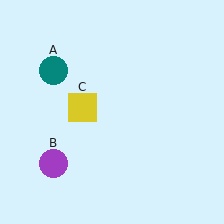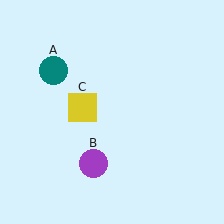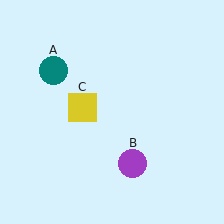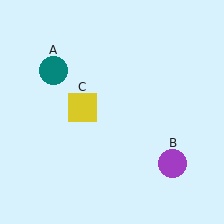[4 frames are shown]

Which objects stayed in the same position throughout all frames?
Teal circle (object A) and yellow square (object C) remained stationary.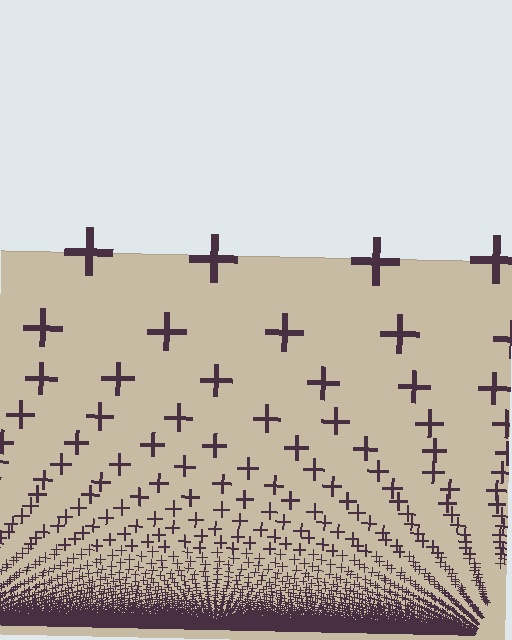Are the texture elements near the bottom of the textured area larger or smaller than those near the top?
Smaller. The gradient is inverted — elements near the bottom are smaller and denser.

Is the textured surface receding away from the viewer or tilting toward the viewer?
The surface appears to tilt toward the viewer. Texture elements get larger and sparser toward the top.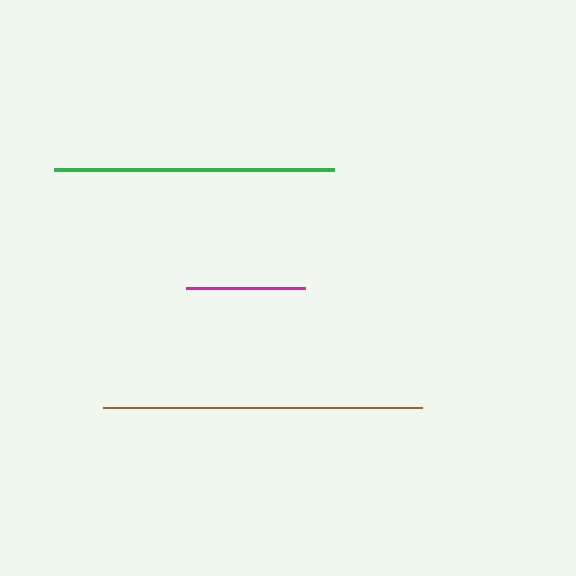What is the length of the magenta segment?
The magenta segment is approximately 119 pixels long.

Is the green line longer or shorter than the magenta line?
The green line is longer than the magenta line.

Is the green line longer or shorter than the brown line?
The brown line is longer than the green line.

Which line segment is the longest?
The brown line is the longest at approximately 320 pixels.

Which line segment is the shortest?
The magenta line is the shortest at approximately 119 pixels.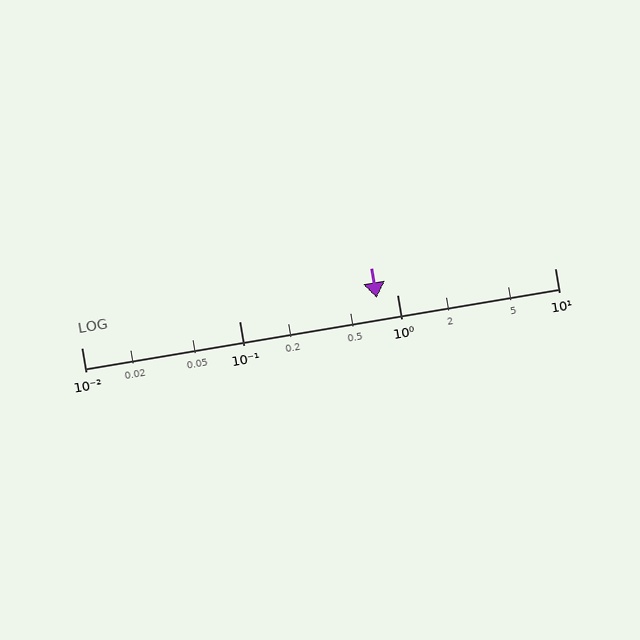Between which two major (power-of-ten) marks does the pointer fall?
The pointer is between 0.1 and 1.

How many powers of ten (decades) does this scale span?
The scale spans 3 decades, from 0.01 to 10.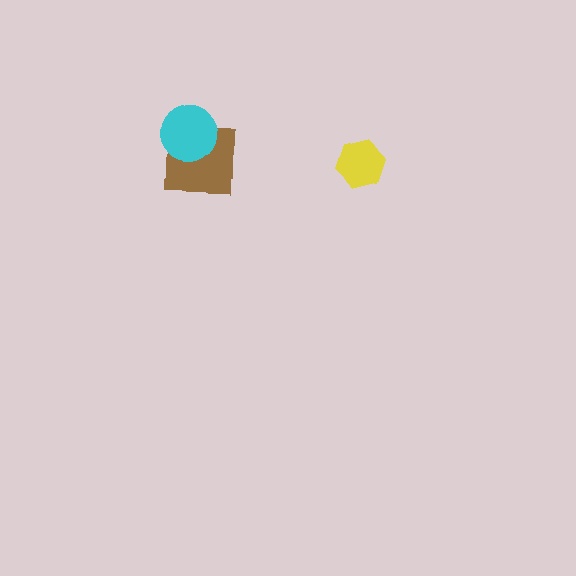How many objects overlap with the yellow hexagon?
0 objects overlap with the yellow hexagon.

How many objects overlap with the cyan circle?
1 object overlaps with the cyan circle.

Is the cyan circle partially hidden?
No, no other shape covers it.